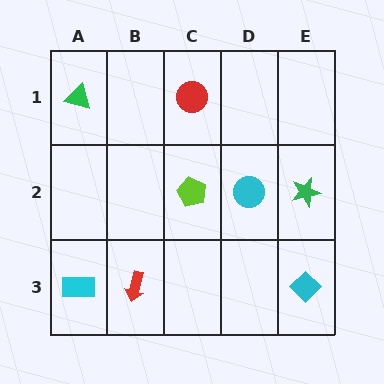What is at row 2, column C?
A lime pentagon.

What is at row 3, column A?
A cyan rectangle.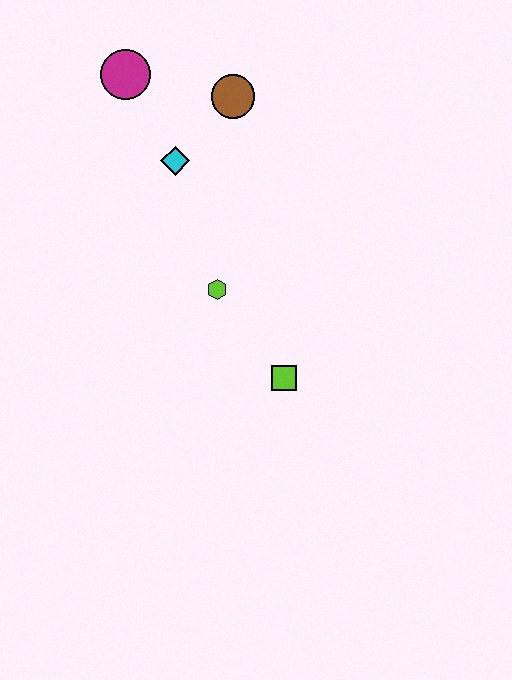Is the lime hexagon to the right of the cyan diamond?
Yes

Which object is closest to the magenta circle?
The cyan diamond is closest to the magenta circle.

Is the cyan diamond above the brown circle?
No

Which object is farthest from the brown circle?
The lime square is farthest from the brown circle.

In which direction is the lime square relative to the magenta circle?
The lime square is below the magenta circle.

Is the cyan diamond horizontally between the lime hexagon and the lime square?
No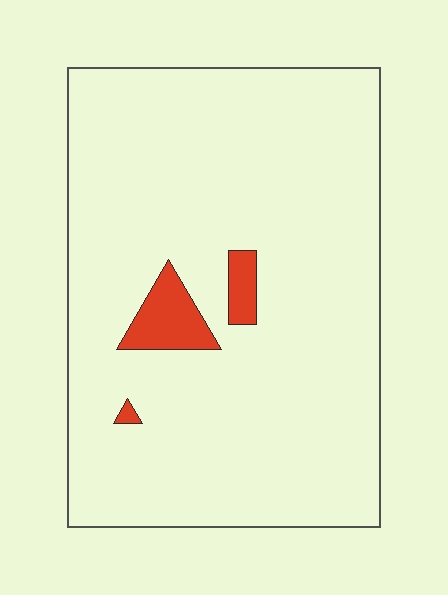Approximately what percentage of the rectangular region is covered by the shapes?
Approximately 5%.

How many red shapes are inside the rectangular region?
3.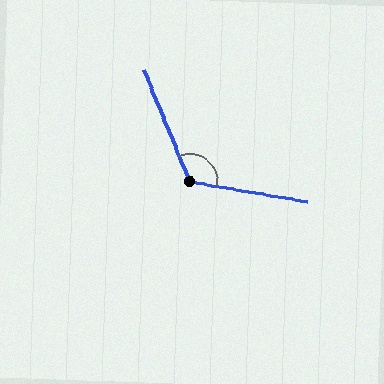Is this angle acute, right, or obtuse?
It is obtuse.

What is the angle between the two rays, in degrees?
Approximately 122 degrees.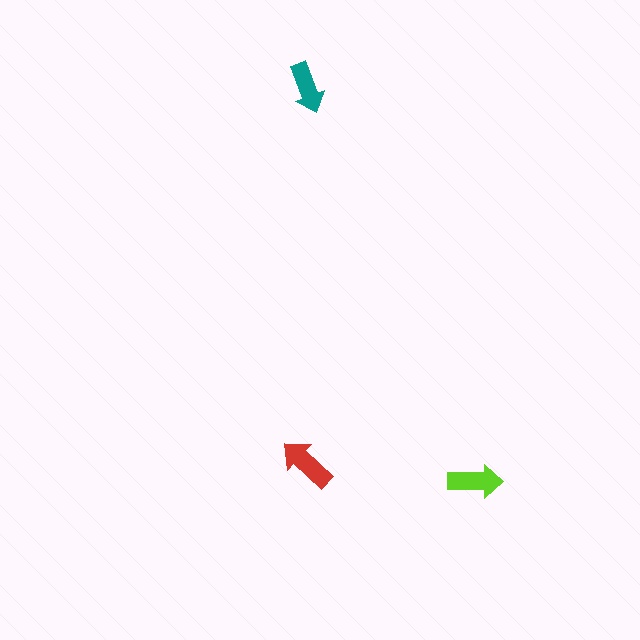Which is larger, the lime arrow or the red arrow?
The red one.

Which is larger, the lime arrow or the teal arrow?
The lime one.